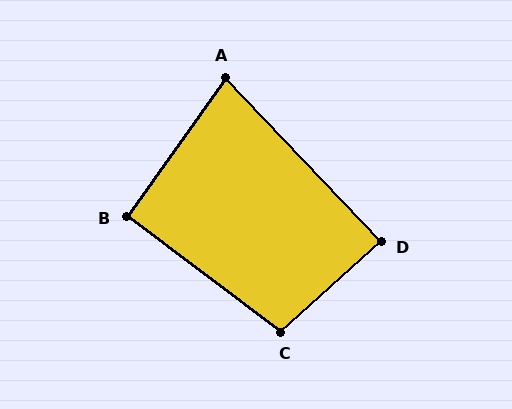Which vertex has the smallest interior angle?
A, at approximately 79 degrees.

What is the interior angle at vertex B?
Approximately 91 degrees (approximately right).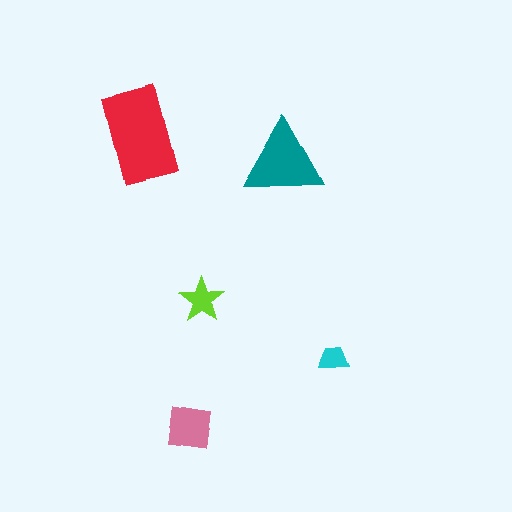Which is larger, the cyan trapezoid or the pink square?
The pink square.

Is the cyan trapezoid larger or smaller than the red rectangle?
Smaller.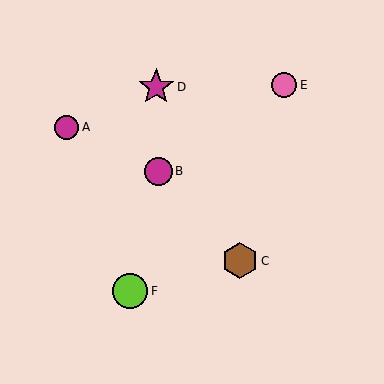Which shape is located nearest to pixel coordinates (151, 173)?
The magenta circle (labeled B) at (158, 171) is nearest to that location.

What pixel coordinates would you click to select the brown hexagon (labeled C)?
Click at (240, 261) to select the brown hexagon C.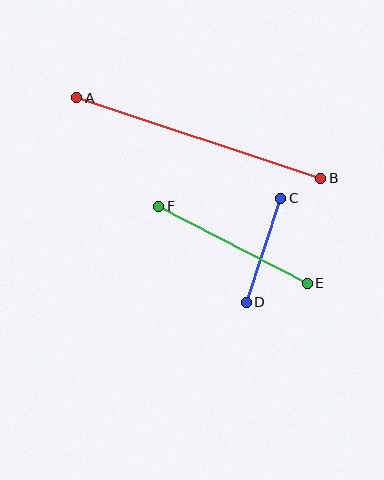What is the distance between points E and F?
The distance is approximately 167 pixels.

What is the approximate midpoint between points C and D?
The midpoint is at approximately (263, 250) pixels.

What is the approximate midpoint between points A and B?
The midpoint is at approximately (199, 138) pixels.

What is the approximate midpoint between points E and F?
The midpoint is at approximately (233, 245) pixels.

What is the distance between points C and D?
The distance is approximately 110 pixels.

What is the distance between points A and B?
The distance is approximately 257 pixels.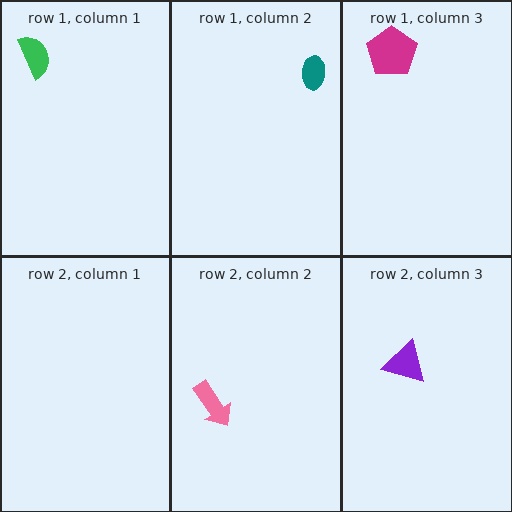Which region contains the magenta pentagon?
The row 1, column 3 region.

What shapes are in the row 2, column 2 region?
The pink arrow.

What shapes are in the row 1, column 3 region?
The magenta pentagon.